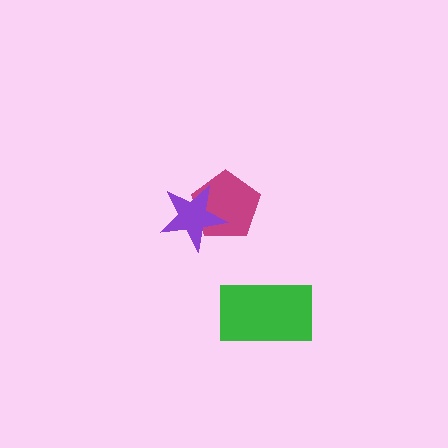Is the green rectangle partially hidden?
No, no other shape covers it.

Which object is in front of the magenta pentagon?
The purple star is in front of the magenta pentagon.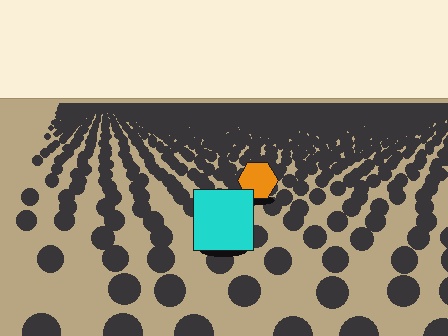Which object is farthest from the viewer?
The orange hexagon is farthest from the viewer. It appears smaller and the ground texture around it is denser.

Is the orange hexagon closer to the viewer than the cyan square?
No. The cyan square is closer — you can tell from the texture gradient: the ground texture is coarser near it.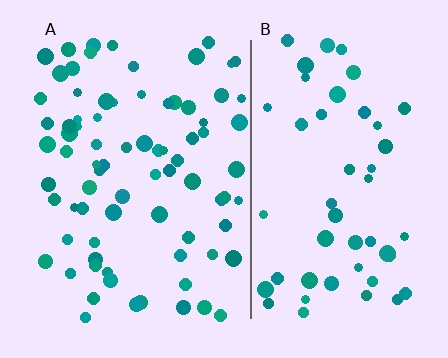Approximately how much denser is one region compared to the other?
Approximately 1.6× — region A over region B.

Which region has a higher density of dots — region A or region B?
A (the left).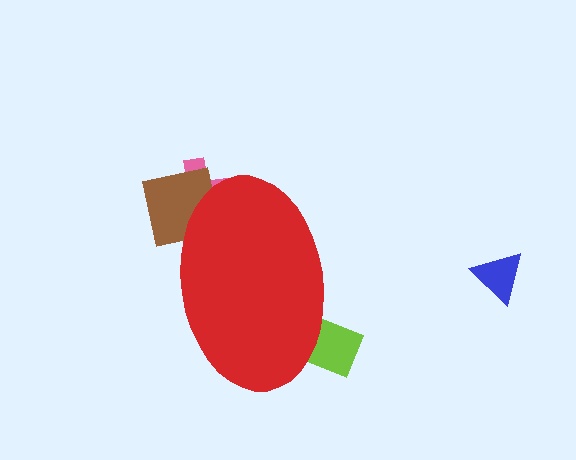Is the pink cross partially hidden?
Yes, the pink cross is partially hidden behind the red ellipse.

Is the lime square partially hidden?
Yes, the lime square is partially hidden behind the red ellipse.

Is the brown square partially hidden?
Yes, the brown square is partially hidden behind the red ellipse.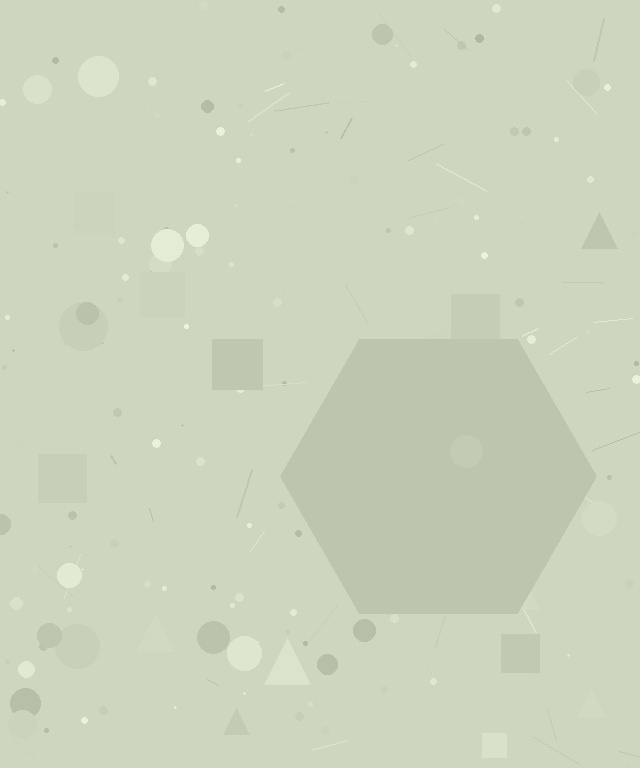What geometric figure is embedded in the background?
A hexagon is embedded in the background.